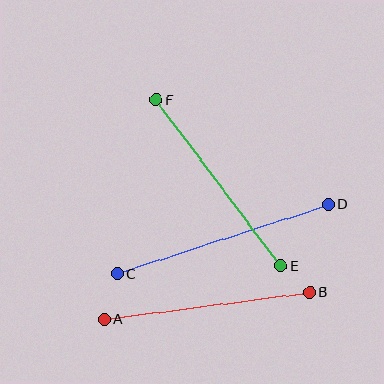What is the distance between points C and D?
The distance is approximately 222 pixels.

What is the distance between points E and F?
The distance is approximately 207 pixels.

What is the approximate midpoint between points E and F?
The midpoint is at approximately (218, 183) pixels.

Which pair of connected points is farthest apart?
Points C and D are farthest apart.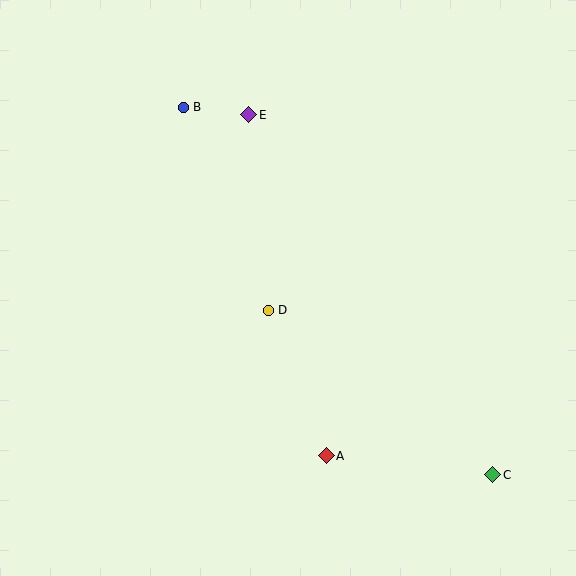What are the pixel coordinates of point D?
Point D is at (268, 310).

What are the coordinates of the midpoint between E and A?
The midpoint between E and A is at (287, 285).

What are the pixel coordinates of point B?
Point B is at (183, 107).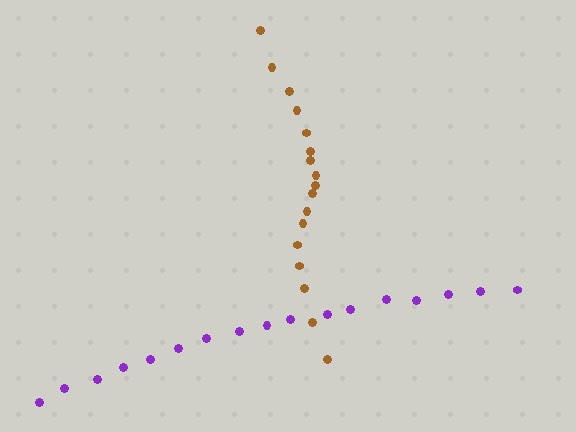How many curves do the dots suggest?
There are 2 distinct paths.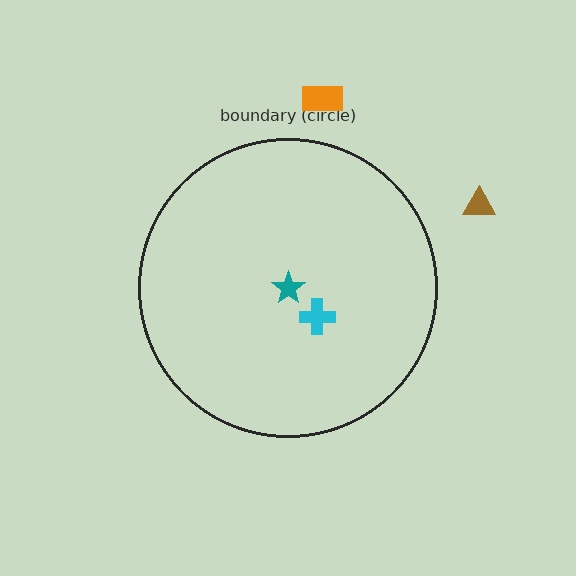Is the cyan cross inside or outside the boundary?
Inside.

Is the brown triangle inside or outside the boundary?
Outside.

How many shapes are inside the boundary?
2 inside, 2 outside.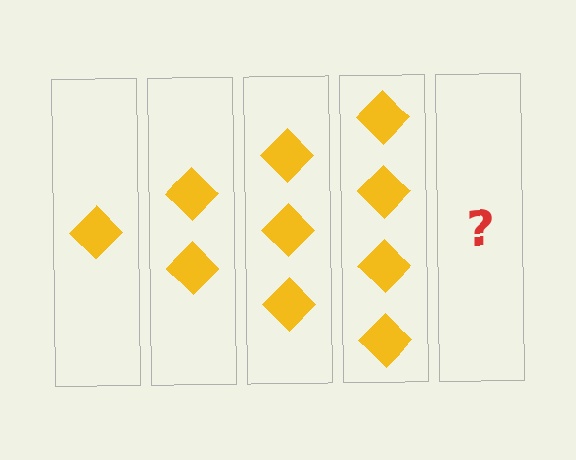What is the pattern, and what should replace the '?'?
The pattern is that each step adds one more diamond. The '?' should be 5 diamonds.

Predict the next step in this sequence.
The next step is 5 diamonds.